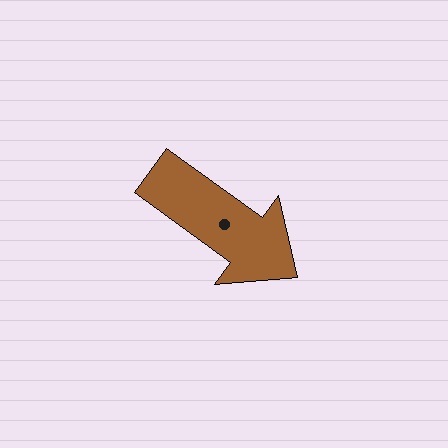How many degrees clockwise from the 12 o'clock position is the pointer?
Approximately 126 degrees.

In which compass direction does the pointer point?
Southeast.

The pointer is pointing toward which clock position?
Roughly 4 o'clock.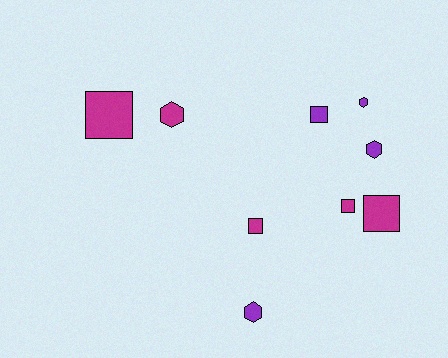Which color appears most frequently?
Magenta, with 5 objects.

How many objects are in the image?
There are 9 objects.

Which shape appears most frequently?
Square, with 5 objects.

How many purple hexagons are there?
There are 3 purple hexagons.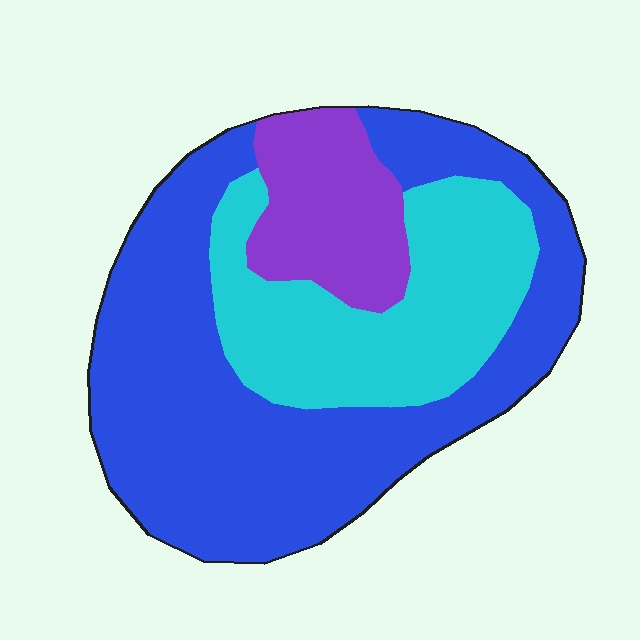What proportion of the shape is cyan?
Cyan covers roughly 30% of the shape.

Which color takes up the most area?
Blue, at roughly 55%.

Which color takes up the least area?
Purple, at roughly 15%.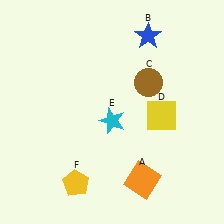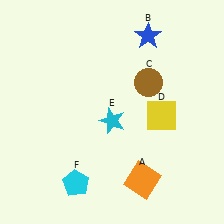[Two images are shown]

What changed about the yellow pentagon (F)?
In Image 1, F is yellow. In Image 2, it changed to cyan.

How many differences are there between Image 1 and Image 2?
There is 1 difference between the two images.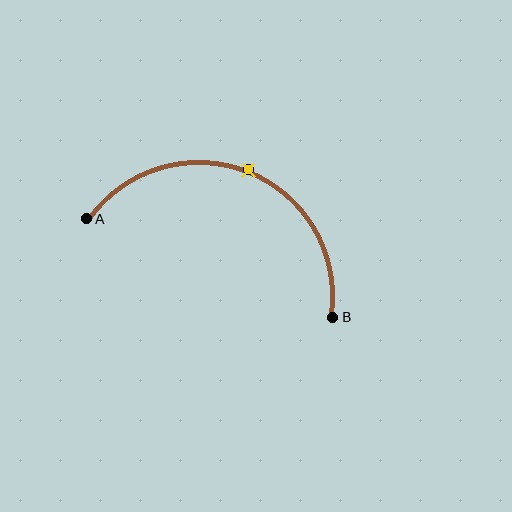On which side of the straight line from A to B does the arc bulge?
The arc bulges above the straight line connecting A and B.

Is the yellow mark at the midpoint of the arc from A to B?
Yes. The yellow mark lies on the arc at equal arc-length from both A and B — it is the arc midpoint.